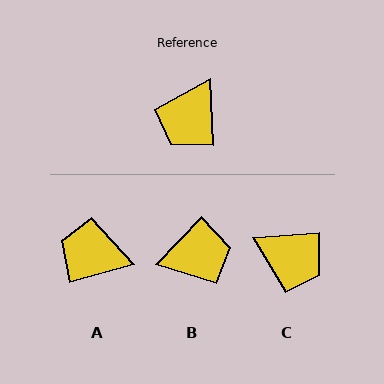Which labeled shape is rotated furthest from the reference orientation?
B, about 134 degrees away.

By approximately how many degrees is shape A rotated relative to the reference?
Approximately 77 degrees clockwise.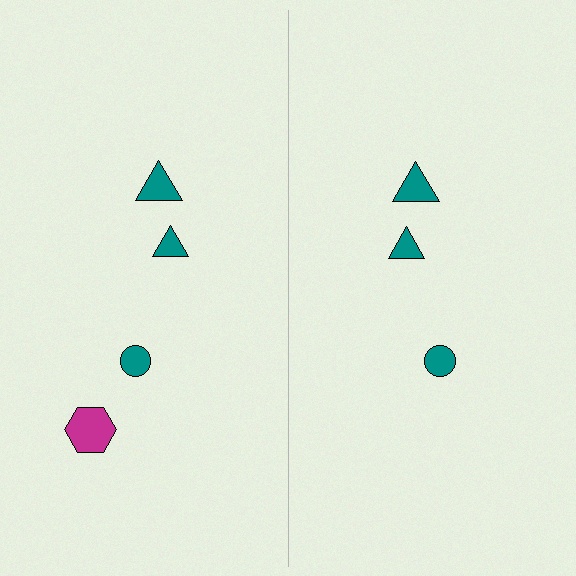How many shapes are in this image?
There are 7 shapes in this image.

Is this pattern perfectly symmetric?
No, the pattern is not perfectly symmetric. A magenta hexagon is missing from the right side.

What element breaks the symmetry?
A magenta hexagon is missing from the right side.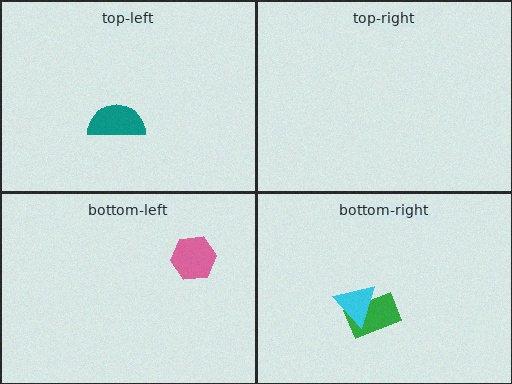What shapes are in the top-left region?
The teal semicircle.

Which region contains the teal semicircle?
The top-left region.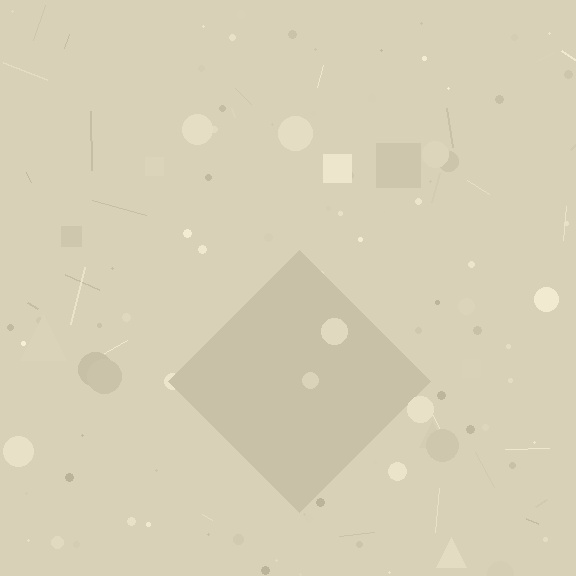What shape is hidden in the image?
A diamond is hidden in the image.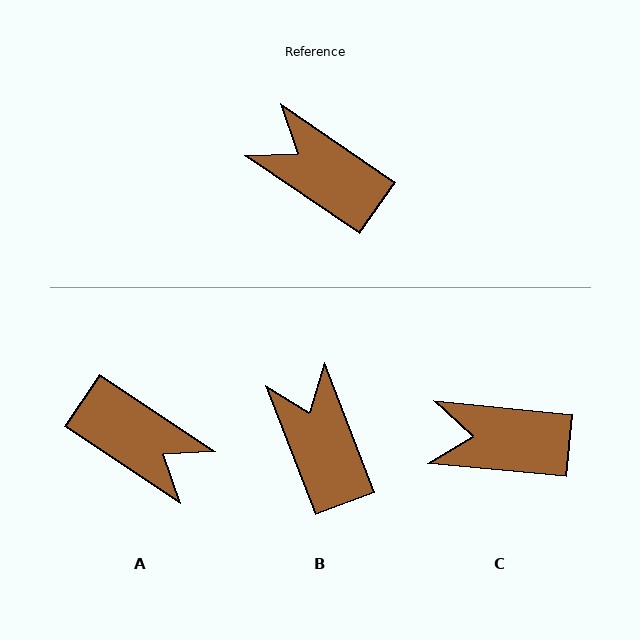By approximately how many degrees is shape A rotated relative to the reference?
Approximately 179 degrees clockwise.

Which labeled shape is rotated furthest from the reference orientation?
A, about 179 degrees away.